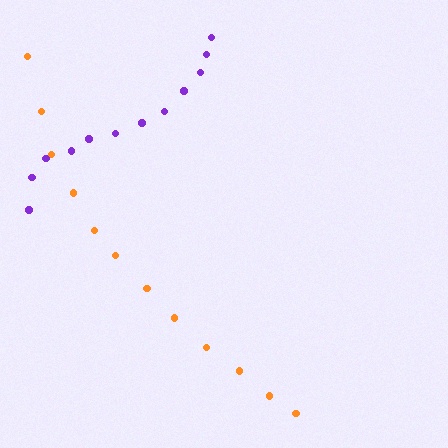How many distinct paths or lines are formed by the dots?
There are 2 distinct paths.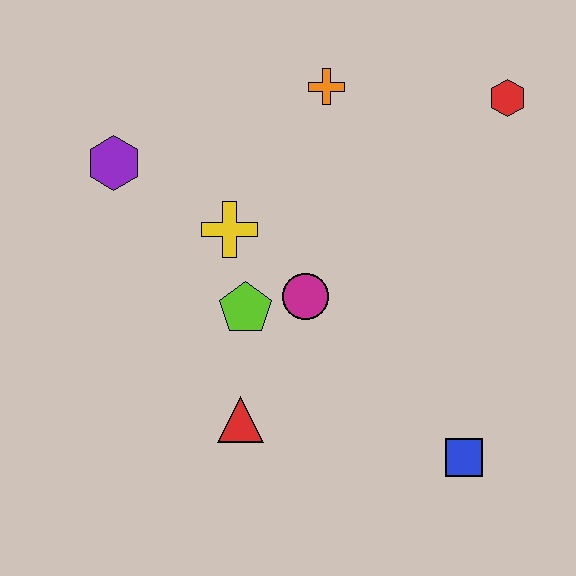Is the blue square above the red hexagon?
No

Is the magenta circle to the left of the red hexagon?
Yes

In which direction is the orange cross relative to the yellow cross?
The orange cross is above the yellow cross.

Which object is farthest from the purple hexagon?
The blue square is farthest from the purple hexagon.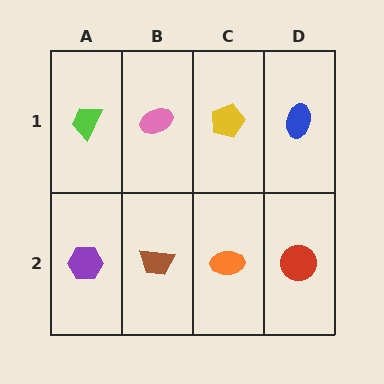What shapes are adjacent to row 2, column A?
A lime trapezoid (row 1, column A), a brown trapezoid (row 2, column B).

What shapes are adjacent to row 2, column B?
A pink ellipse (row 1, column B), a purple hexagon (row 2, column A), an orange ellipse (row 2, column C).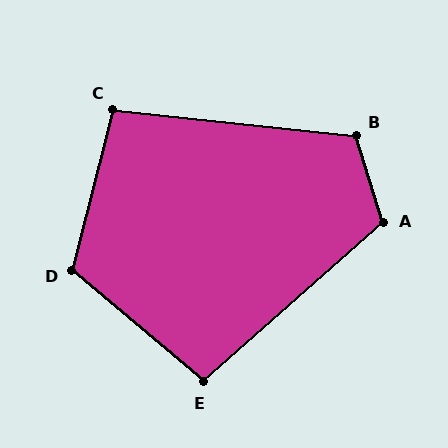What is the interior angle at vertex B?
Approximately 113 degrees (obtuse).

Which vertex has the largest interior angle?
D, at approximately 116 degrees.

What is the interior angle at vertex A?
Approximately 114 degrees (obtuse).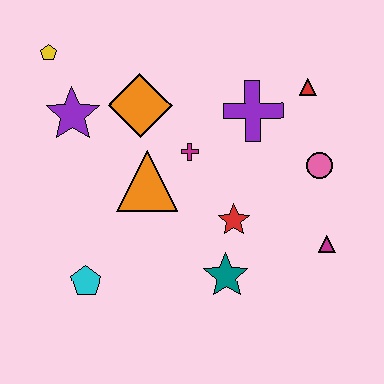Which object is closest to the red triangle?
The purple cross is closest to the red triangle.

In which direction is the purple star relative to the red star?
The purple star is to the left of the red star.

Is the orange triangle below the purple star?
Yes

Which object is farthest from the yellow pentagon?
The magenta triangle is farthest from the yellow pentagon.